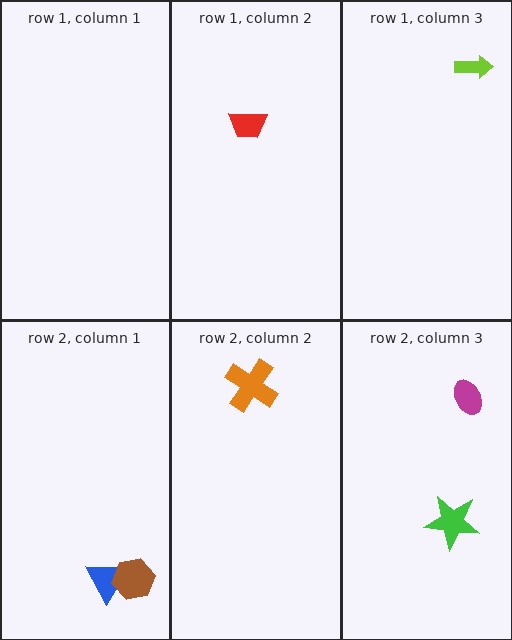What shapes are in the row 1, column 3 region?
The lime arrow.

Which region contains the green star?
The row 2, column 3 region.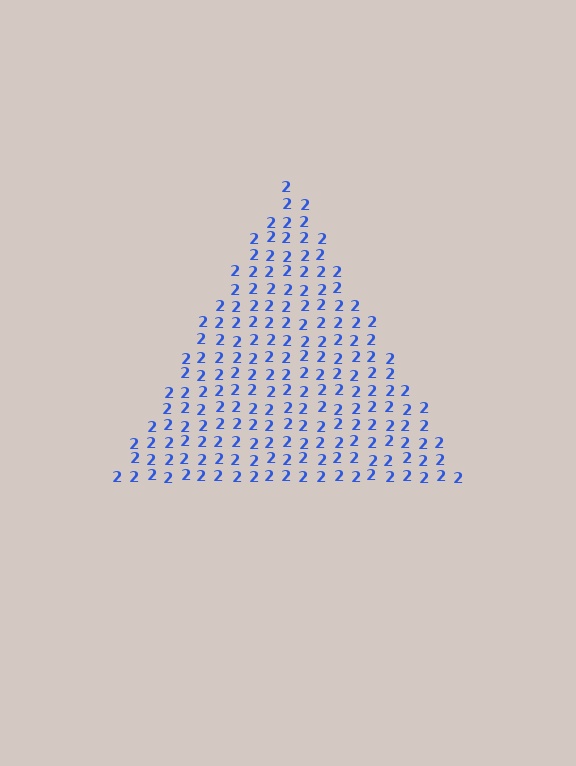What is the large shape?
The large shape is a triangle.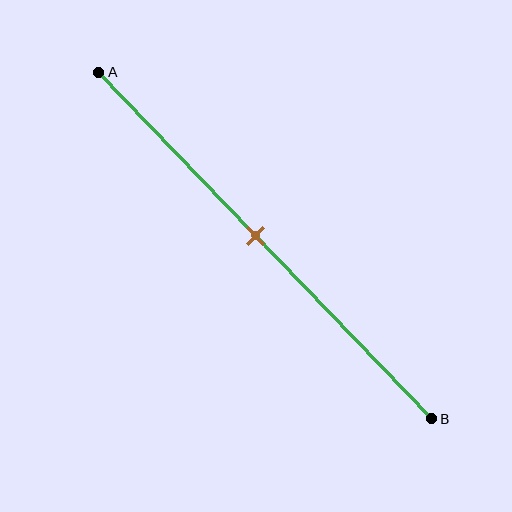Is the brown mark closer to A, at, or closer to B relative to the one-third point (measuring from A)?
The brown mark is closer to point B than the one-third point of segment AB.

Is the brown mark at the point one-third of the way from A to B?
No, the mark is at about 45% from A, not at the 33% one-third point.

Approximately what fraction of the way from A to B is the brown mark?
The brown mark is approximately 45% of the way from A to B.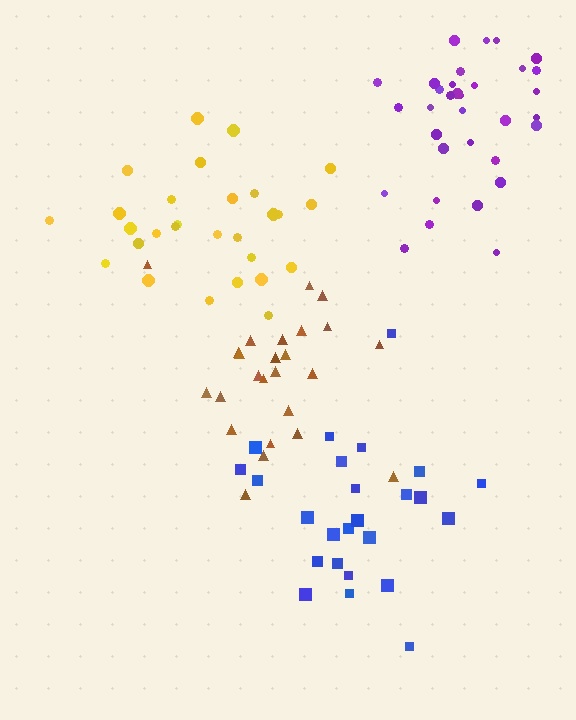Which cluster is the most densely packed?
Purple.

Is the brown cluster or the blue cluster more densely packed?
Blue.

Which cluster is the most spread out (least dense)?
Brown.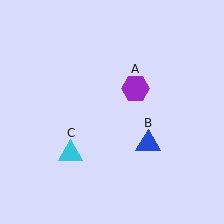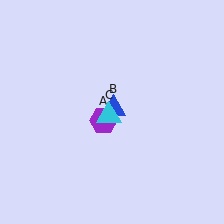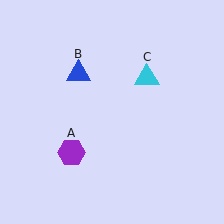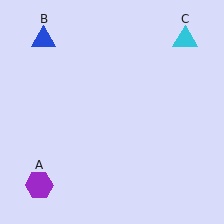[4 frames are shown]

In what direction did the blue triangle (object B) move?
The blue triangle (object B) moved up and to the left.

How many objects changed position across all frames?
3 objects changed position: purple hexagon (object A), blue triangle (object B), cyan triangle (object C).